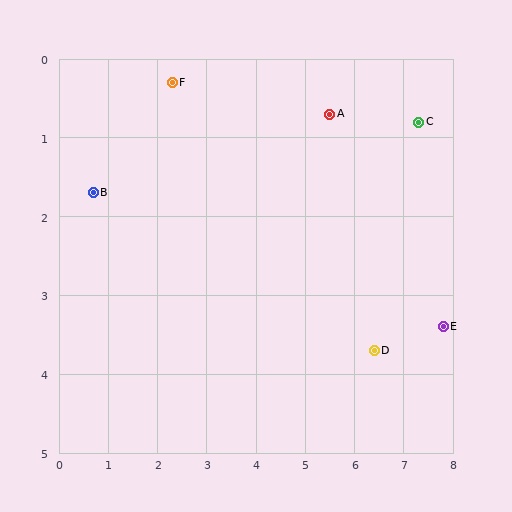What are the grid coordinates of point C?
Point C is at approximately (7.3, 0.8).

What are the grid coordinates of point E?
Point E is at approximately (7.8, 3.4).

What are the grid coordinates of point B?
Point B is at approximately (0.7, 1.7).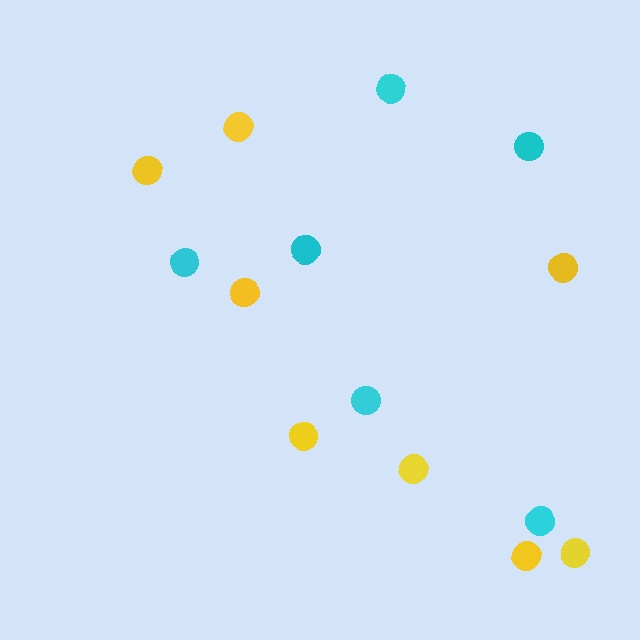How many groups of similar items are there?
There are 2 groups: one group of cyan circles (6) and one group of yellow circles (8).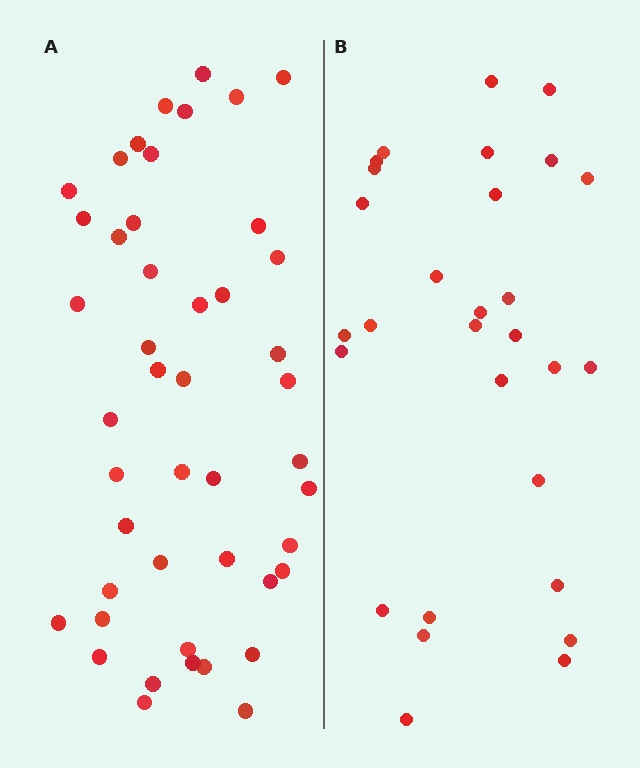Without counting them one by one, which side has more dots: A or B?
Region A (the left region) has more dots.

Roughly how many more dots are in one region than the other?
Region A has approximately 15 more dots than region B.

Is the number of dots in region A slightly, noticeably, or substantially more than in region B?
Region A has substantially more. The ratio is roughly 1.6 to 1.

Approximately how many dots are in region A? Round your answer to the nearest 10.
About 50 dots. (The exact count is 46, which rounds to 50.)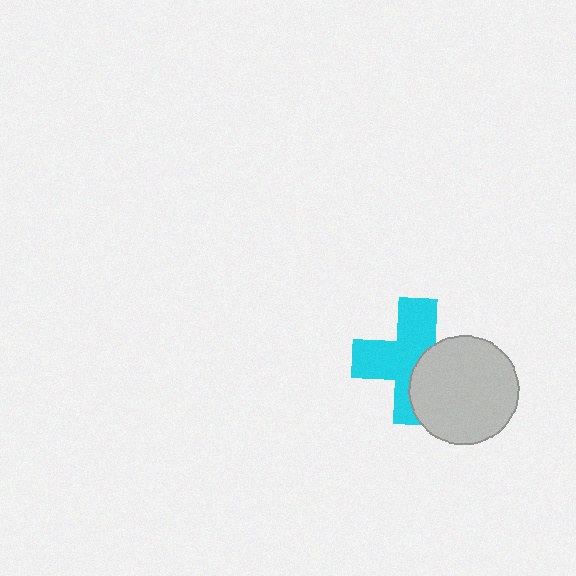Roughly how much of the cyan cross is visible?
About half of it is visible (roughly 61%).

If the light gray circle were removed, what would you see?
You would see the complete cyan cross.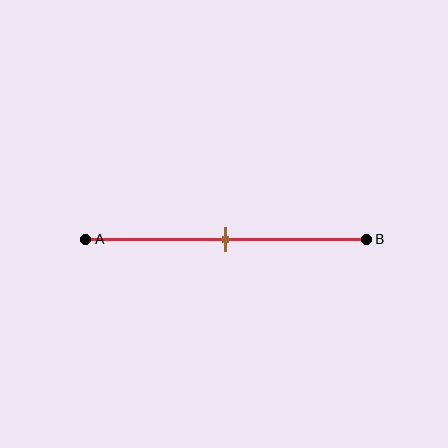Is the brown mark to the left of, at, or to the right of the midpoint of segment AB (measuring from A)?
The brown mark is approximately at the midpoint of segment AB.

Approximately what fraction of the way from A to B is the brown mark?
The brown mark is approximately 50% of the way from A to B.